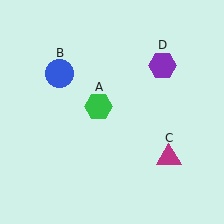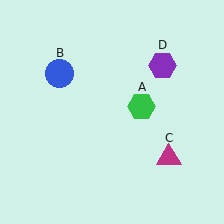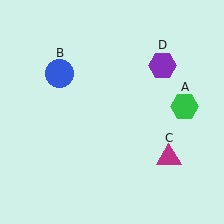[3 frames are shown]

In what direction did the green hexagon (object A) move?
The green hexagon (object A) moved right.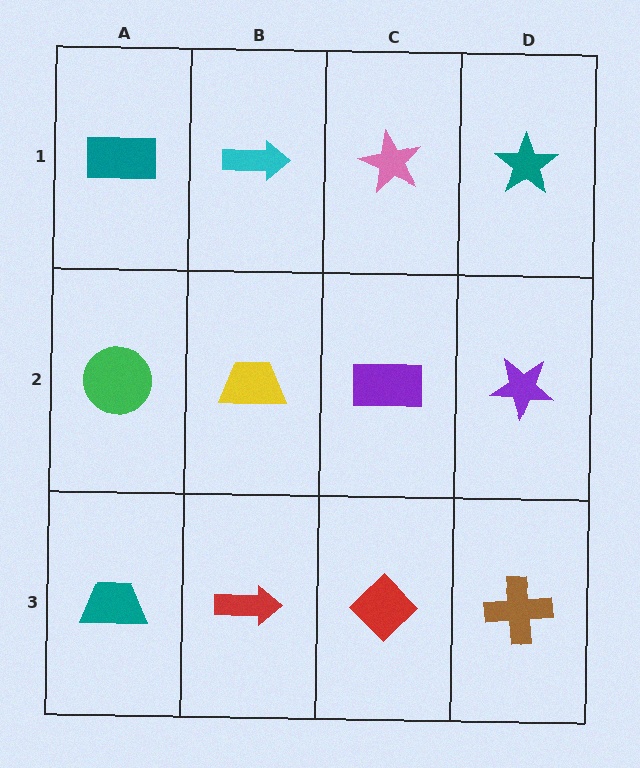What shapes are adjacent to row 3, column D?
A purple star (row 2, column D), a red diamond (row 3, column C).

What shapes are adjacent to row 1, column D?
A purple star (row 2, column D), a pink star (row 1, column C).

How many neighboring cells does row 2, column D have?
3.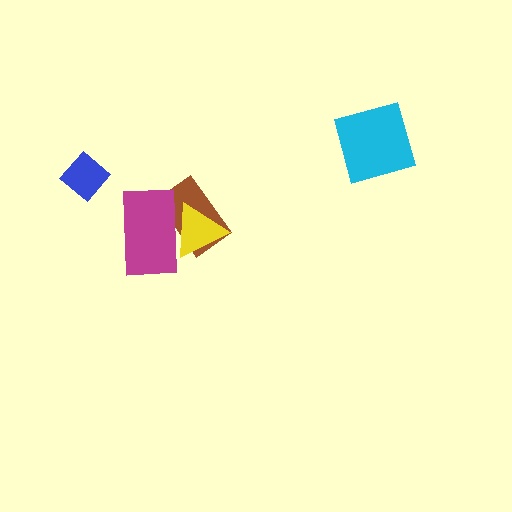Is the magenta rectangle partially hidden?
No, no other shape covers it.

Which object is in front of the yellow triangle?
The magenta rectangle is in front of the yellow triangle.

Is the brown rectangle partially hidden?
Yes, it is partially covered by another shape.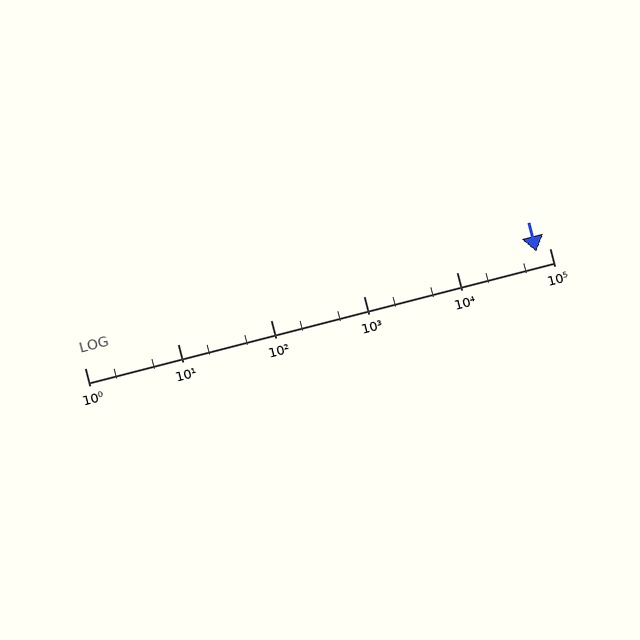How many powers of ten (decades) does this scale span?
The scale spans 5 decades, from 1 to 100000.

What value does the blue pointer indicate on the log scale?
The pointer indicates approximately 72000.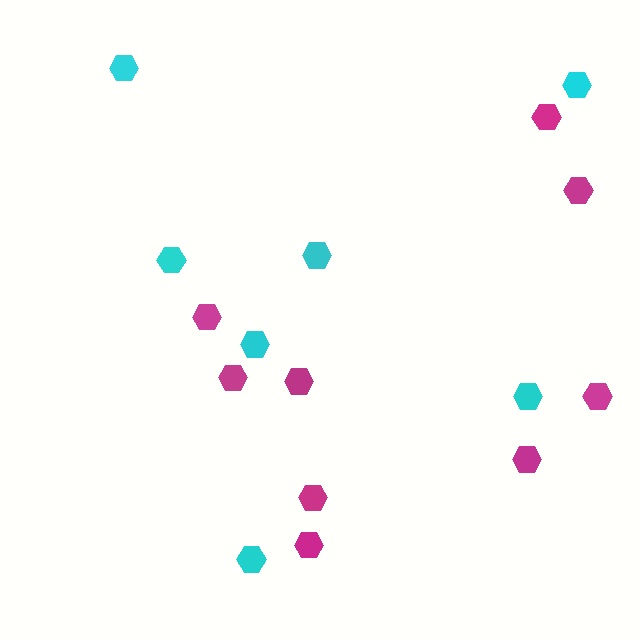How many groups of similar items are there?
There are 2 groups: one group of cyan hexagons (7) and one group of magenta hexagons (9).